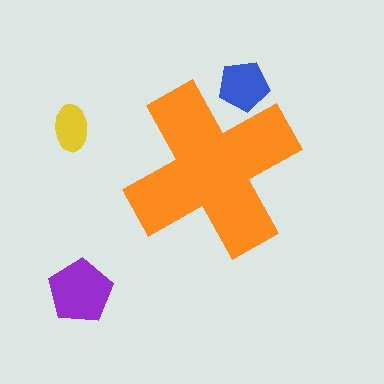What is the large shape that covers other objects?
An orange cross.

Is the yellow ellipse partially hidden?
No, the yellow ellipse is fully visible.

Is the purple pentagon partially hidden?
No, the purple pentagon is fully visible.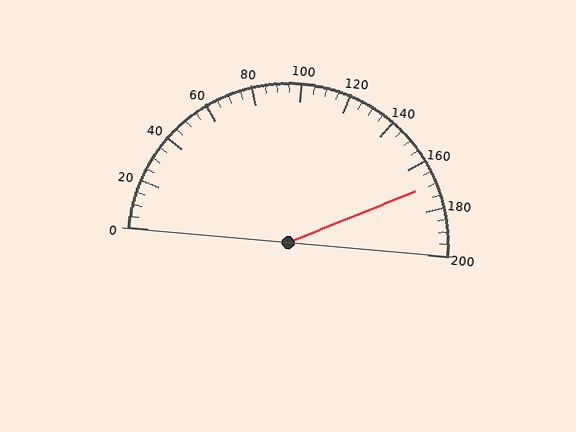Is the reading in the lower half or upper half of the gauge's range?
The reading is in the upper half of the range (0 to 200).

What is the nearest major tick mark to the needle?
The nearest major tick mark is 160.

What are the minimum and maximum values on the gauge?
The gauge ranges from 0 to 200.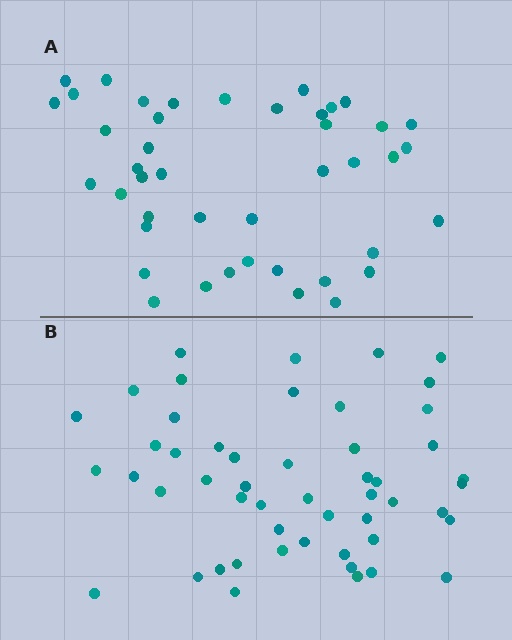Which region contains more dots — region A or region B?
Region B (the bottom region) has more dots.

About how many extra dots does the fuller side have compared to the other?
Region B has roughly 8 or so more dots than region A.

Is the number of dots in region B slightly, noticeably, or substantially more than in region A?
Region B has only slightly more — the two regions are fairly close. The ratio is roughly 1.2 to 1.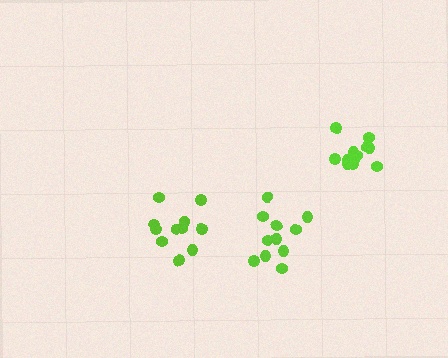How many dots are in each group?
Group 1: 11 dots, Group 2: 12 dots, Group 3: 11 dots (34 total).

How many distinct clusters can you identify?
There are 3 distinct clusters.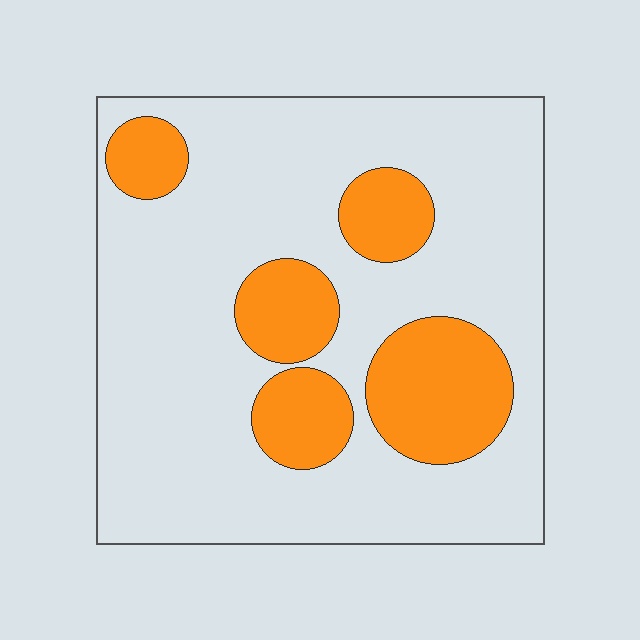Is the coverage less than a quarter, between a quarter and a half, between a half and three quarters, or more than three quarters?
Less than a quarter.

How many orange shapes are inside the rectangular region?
5.